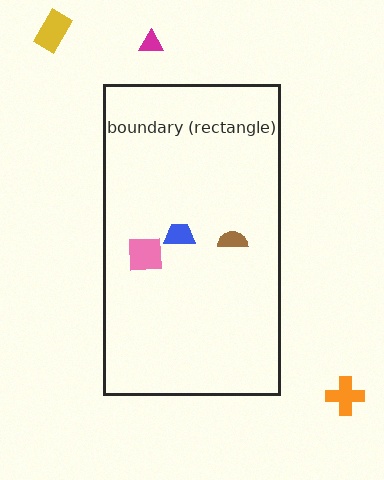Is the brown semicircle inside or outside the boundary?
Inside.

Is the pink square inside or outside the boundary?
Inside.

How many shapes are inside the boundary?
3 inside, 3 outside.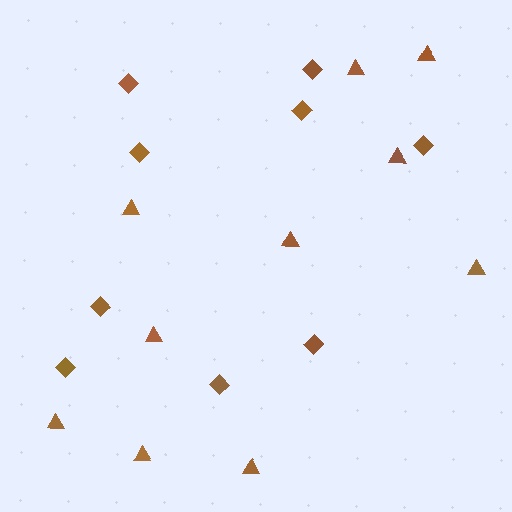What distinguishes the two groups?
There are 2 groups: one group of triangles (10) and one group of diamonds (9).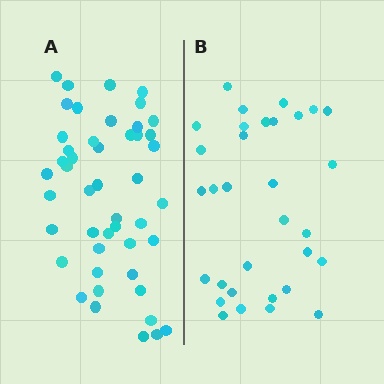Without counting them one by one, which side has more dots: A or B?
Region A (the left region) has more dots.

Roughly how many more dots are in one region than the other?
Region A has approximately 15 more dots than region B.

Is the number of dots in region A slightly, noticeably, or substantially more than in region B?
Region A has substantially more. The ratio is roughly 1.5 to 1.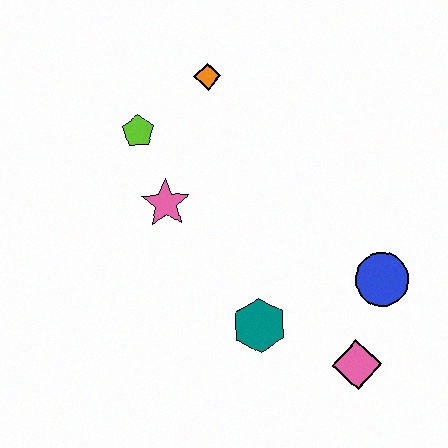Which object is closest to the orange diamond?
The lime pentagon is closest to the orange diamond.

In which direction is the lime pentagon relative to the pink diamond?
The lime pentagon is above the pink diamond.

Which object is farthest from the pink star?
The pink diamond is farthest from the pink star.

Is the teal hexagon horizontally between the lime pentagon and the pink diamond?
Yes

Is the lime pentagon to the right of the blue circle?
No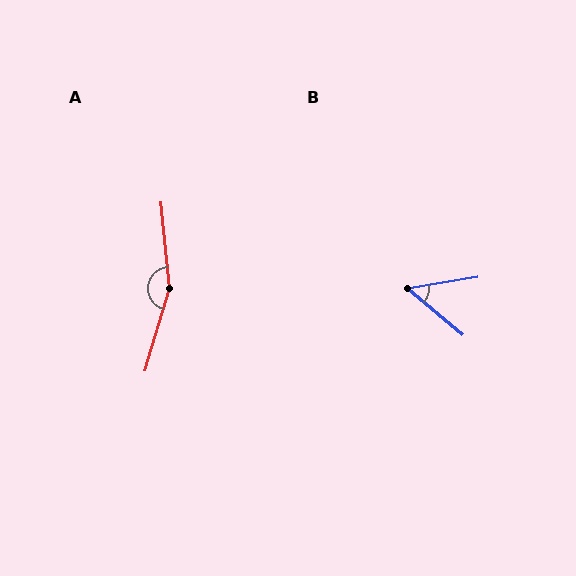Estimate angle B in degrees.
Approximately 49 degrees.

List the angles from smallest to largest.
B (49°), A (158°).